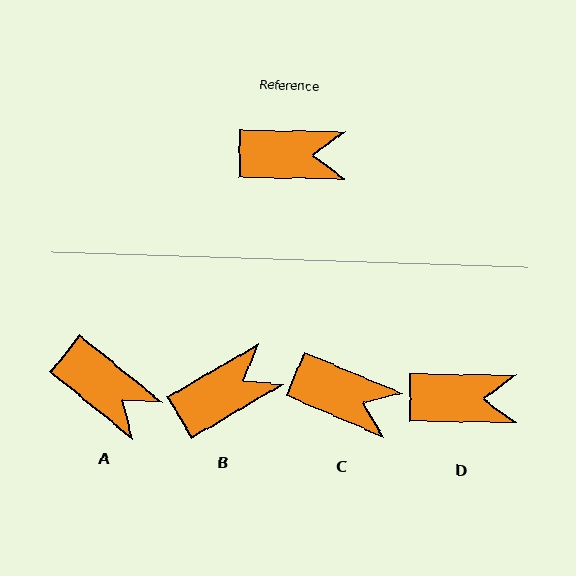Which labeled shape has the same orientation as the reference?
D.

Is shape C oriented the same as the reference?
No, it is off by about 22 degrees.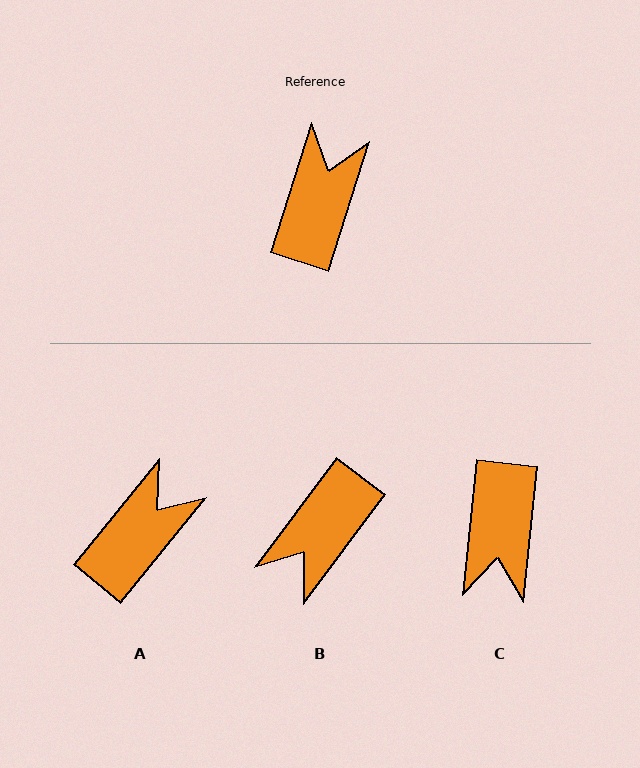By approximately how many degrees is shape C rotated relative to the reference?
Approximately 168 degrees clockwise.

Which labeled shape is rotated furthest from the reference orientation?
C, about 168 degrees away.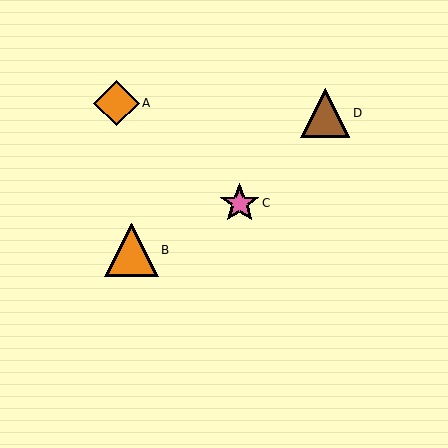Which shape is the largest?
The orange triangle (labeled B) is the largest.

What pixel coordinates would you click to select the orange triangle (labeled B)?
Click at (131, 250) to select the orange triangle B.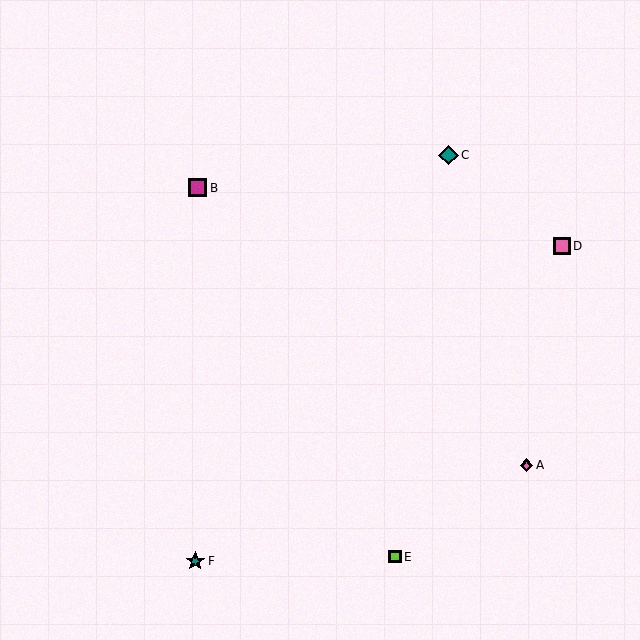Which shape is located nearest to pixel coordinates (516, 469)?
The pink diamond (labeled A) at (527, 465) is nearest to that location.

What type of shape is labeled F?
Shape F is a teal star.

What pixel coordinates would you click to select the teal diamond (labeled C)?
Click at (448, 155) to select the teal diamond C.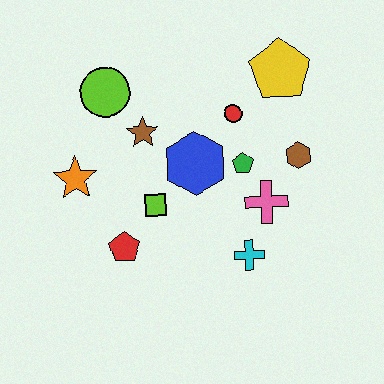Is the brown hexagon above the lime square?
Yes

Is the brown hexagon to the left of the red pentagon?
No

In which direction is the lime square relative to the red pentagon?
The lime square is above the red pentagon.